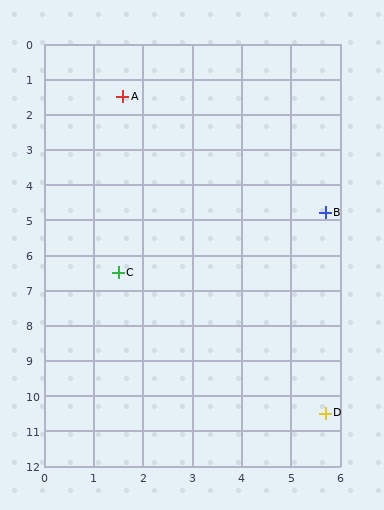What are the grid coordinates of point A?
Point A is at approximately (1.6, 1.5).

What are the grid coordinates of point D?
Point D is at approximately (5.7, 10.5).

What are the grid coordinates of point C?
Point C is at approximately (1.5, 6.5).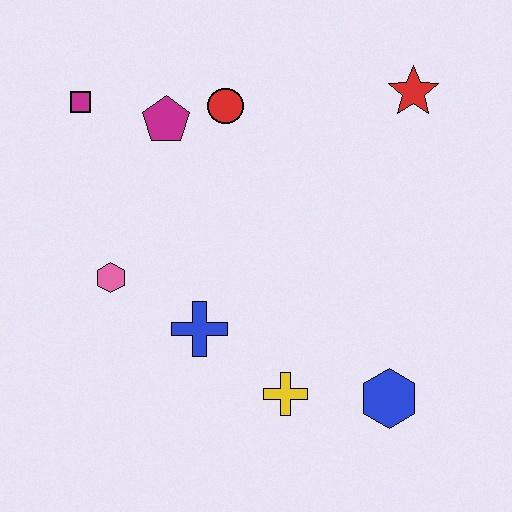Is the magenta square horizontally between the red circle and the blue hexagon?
No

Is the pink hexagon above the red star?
No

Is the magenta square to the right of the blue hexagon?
No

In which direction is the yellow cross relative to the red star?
The yellow cross is below the red star.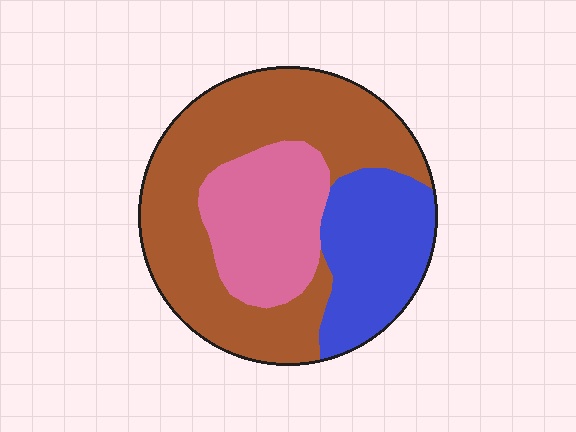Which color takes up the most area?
Brown, at roughly 55%.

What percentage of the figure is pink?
Pink covers about 25% of the figure.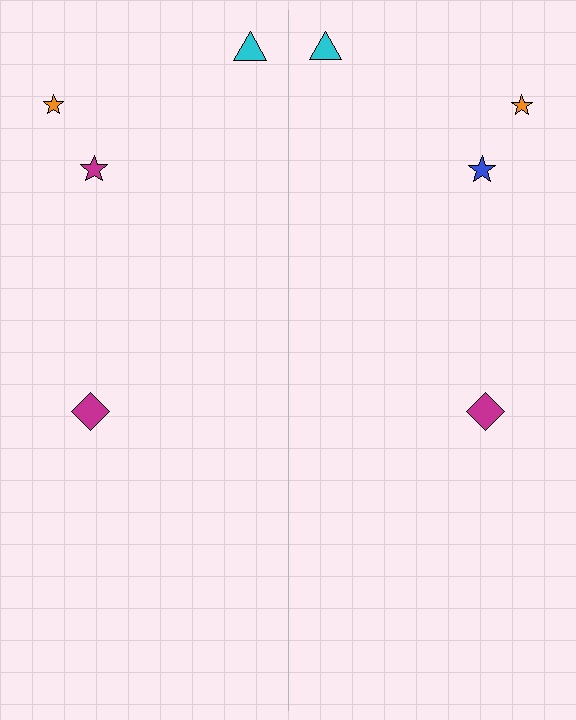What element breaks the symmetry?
The blue star on the right side breaks the symmetry — its mirror counterpart is magenta.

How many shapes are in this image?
There are 8 shapes in this image.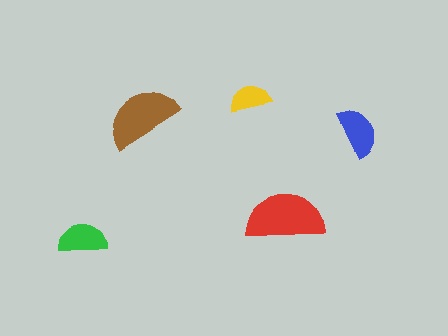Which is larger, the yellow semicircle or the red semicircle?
The red one.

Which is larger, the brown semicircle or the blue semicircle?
The brown one.